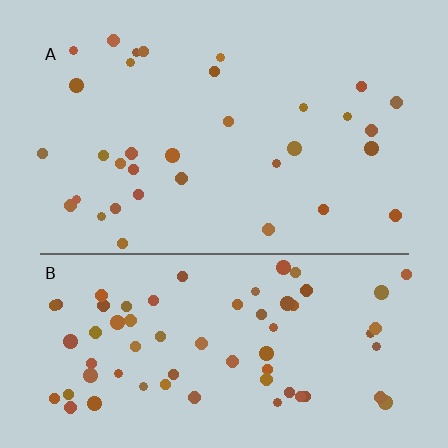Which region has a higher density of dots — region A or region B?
B (the bottom).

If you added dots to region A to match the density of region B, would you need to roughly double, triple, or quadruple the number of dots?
Approximately double.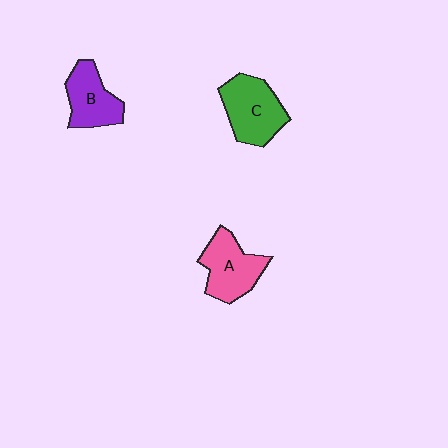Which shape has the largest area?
Shape C (green).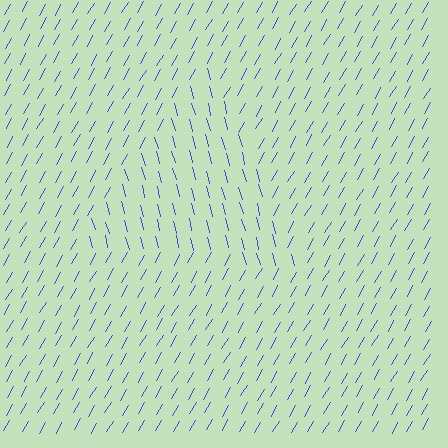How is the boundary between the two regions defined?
The boundary is defined purely by a change in line orientation (approximately 45 degrees difference). All lines are the same color and thickness.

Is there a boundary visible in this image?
Yes, there is a texture boundary formed by a change in line orientation.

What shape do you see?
I see a triangle.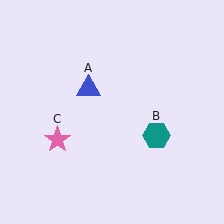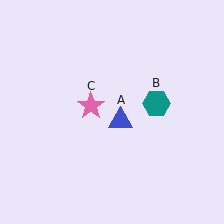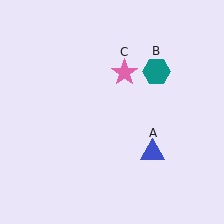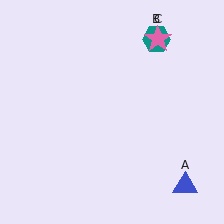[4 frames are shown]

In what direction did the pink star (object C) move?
The pink star (object C) moved up and to the right.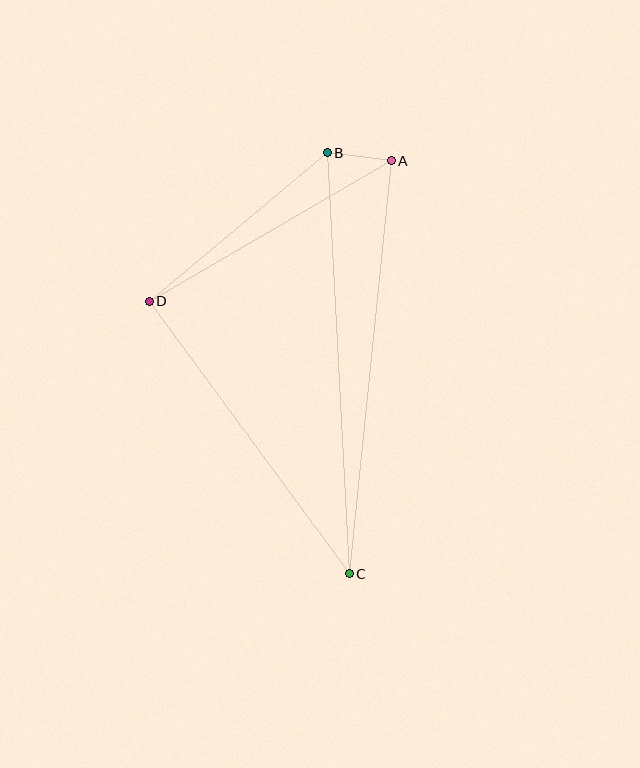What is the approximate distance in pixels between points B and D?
The distance between B and D is approximately 232 pixels.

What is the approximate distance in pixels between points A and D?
The distance between A and D is approximately 279 pixels.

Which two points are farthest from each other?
Points B and C are farthest from each other.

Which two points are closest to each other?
Points A and B are closest to each other.